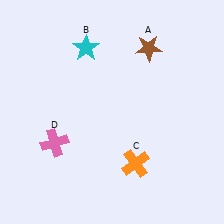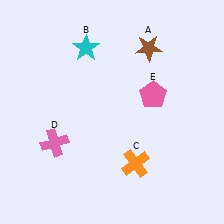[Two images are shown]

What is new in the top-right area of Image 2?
A pink pentagon (E) was added in the top-right area of Image 2.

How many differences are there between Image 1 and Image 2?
There is 1 difference between the two images.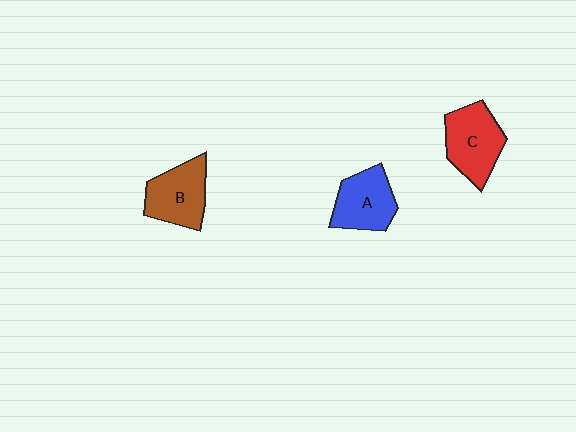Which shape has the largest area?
Shape C (red).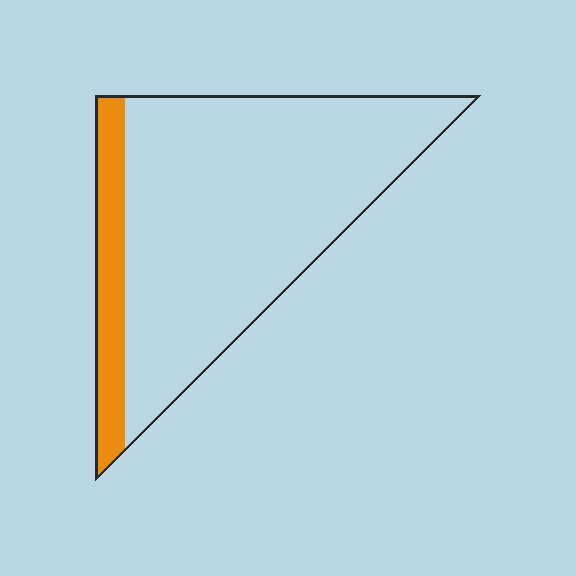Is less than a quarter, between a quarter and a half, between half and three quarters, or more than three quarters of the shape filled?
Less than a quarter.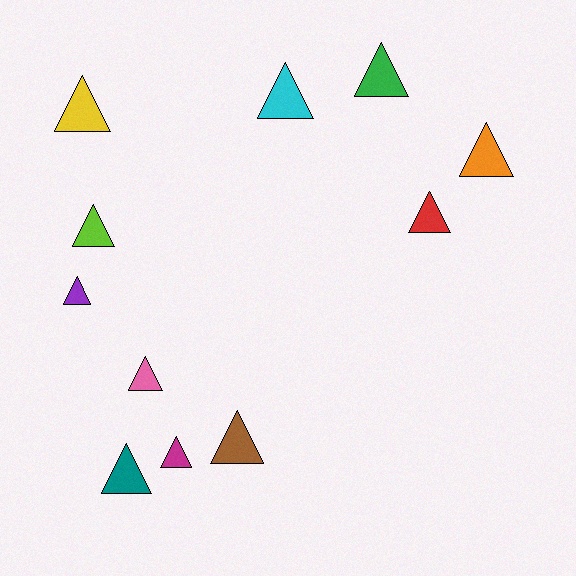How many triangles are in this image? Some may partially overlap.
There are 11 triangles.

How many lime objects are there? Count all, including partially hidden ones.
There is 1 lime object.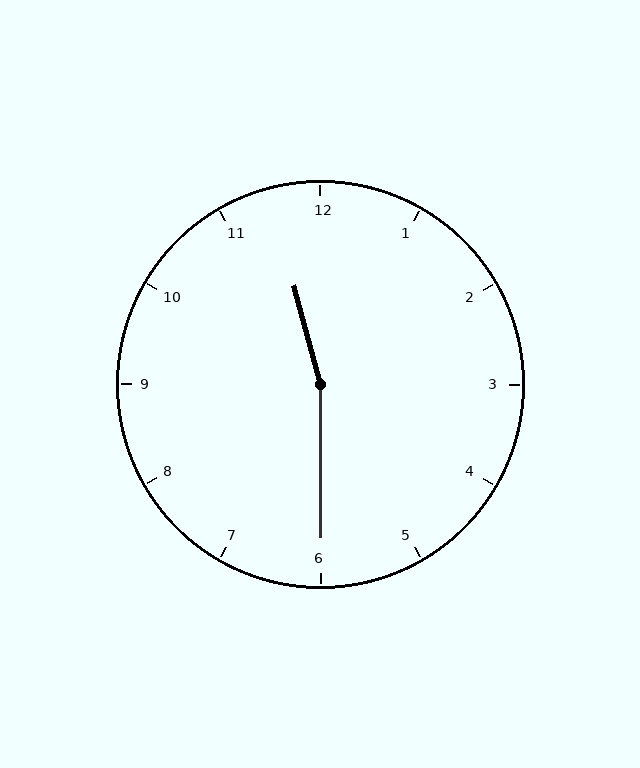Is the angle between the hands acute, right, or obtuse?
It is obtuse.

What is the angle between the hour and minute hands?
Approximately 165 degrees.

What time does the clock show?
11:30.